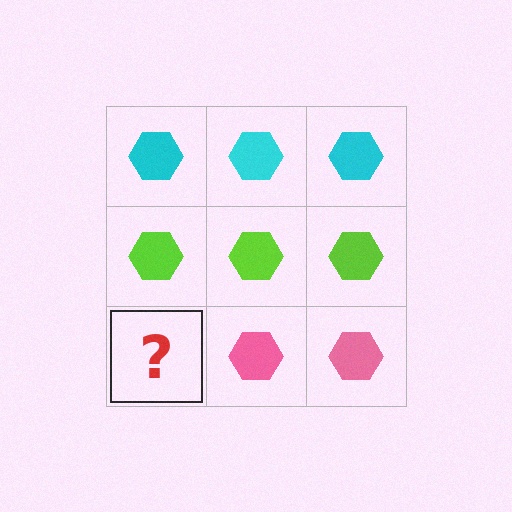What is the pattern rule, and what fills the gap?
The rule is that each row has a consistent color. The gap should be filled with a pink hexagon.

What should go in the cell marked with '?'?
The missing cell should contain a pink hexagon.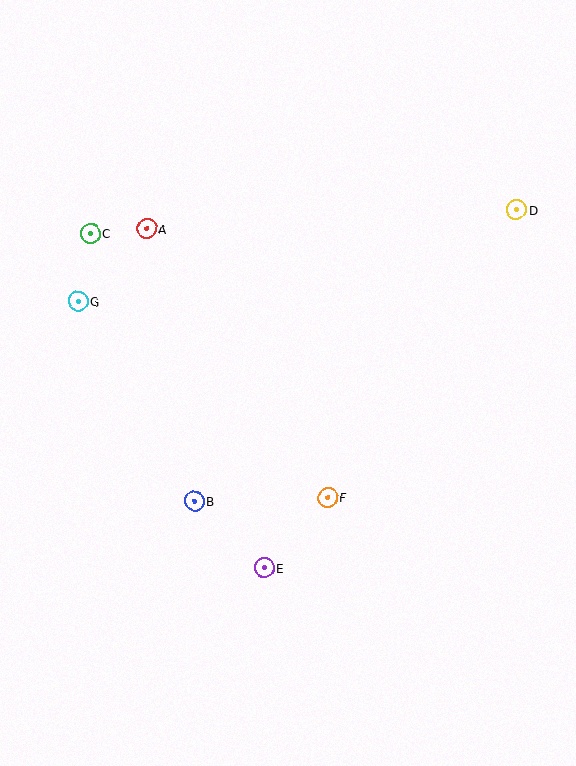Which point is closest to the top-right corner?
Point D is closest to the top-right corner.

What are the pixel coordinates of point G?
Point G is at (78, 301).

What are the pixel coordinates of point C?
Point C is at (91, 233).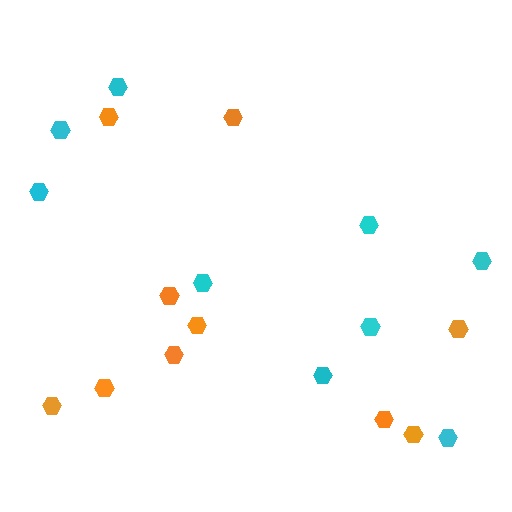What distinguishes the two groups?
There are 2 groups: one group of orange hexagons (10) and one group of cyan hexagons (9).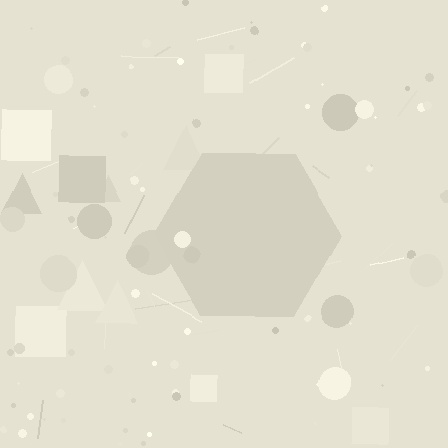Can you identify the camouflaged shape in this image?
The camouflaged shape is a hexagon.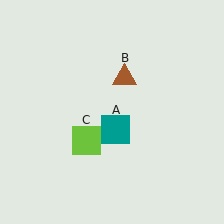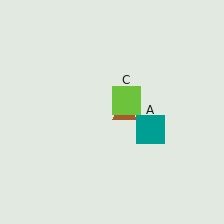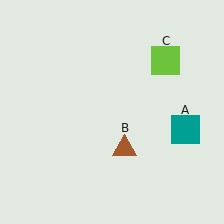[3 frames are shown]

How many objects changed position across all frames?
3 objects changed position: teal square (object A), brown triangle (object B), lime square (object C).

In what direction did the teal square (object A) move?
The teal square (object A) moved right.